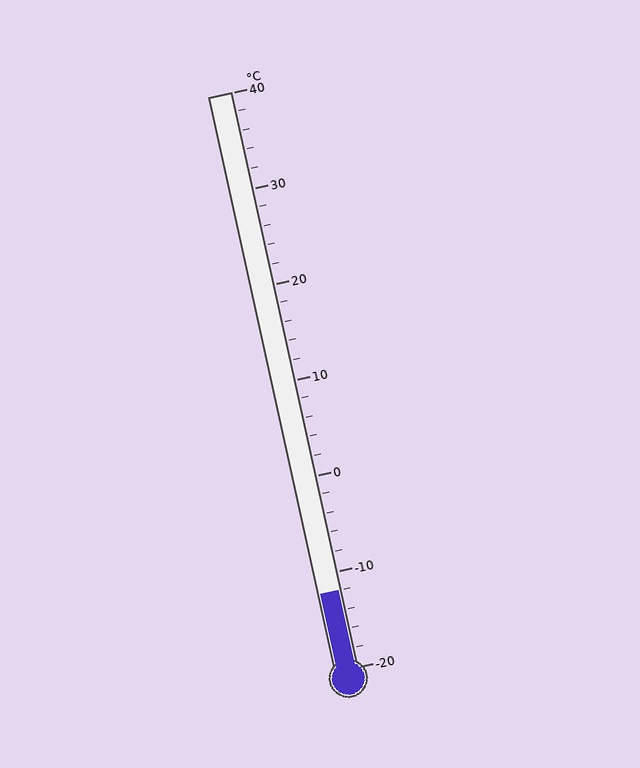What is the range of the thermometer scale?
The thermometer scale ranges from -20°C to 40°C.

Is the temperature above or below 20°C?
The temperature is below 20°C.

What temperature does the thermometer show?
The thermometer shows approximately -12°C.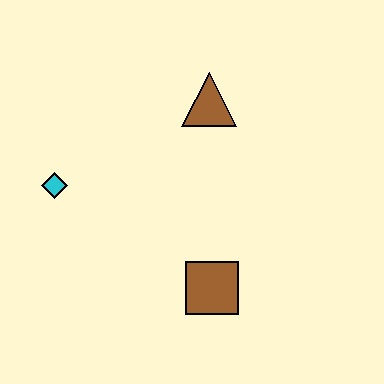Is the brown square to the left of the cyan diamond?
No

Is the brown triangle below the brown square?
No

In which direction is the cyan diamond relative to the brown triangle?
The cyan diamond is to the left of the brown triangle.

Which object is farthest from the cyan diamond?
The brown square is farthest from the cyan diamond.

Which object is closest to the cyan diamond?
The brown triangle is closest to the cyan diamond.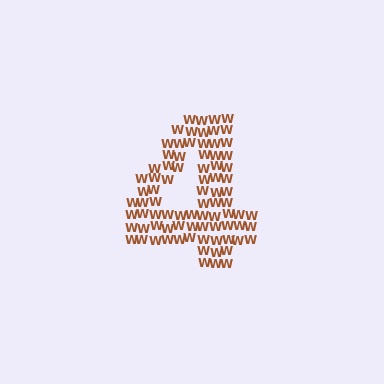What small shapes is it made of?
It is made of small letter W's.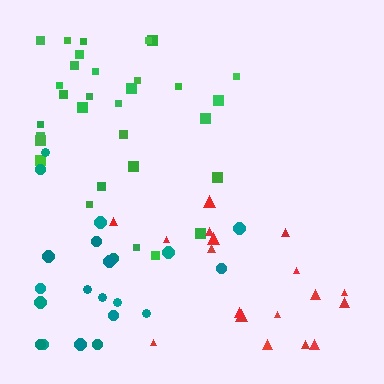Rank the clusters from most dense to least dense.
green, teal, red.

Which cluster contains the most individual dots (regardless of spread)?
Green (32).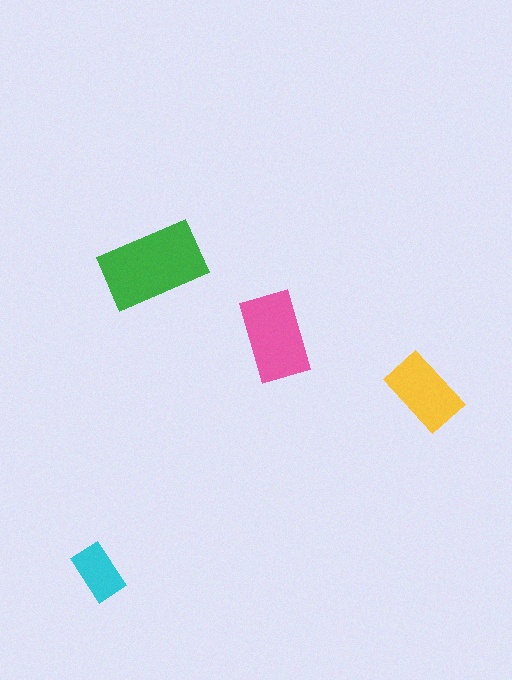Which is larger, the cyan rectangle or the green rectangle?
The green one.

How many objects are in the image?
There are 4 objects in the image.